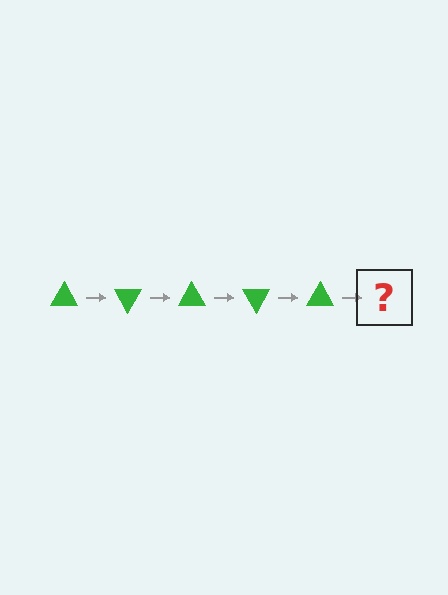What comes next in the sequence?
The next element should be a green triangle rotated 300 degrees.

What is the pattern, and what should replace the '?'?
The pattern is that the triangle rotates 60 degrees each step. The '?' should be a green triangle rotated 300 degrees.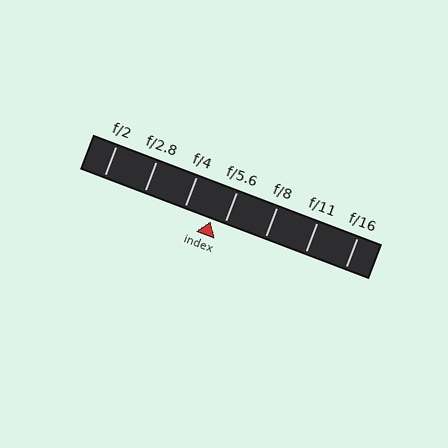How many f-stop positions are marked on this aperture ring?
There are 7 f-stop positions marked.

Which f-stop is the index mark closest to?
The index mark is closest to f/5.6.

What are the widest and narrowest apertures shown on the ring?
The widest aperture shown is f/2 and the narrowest is f/16.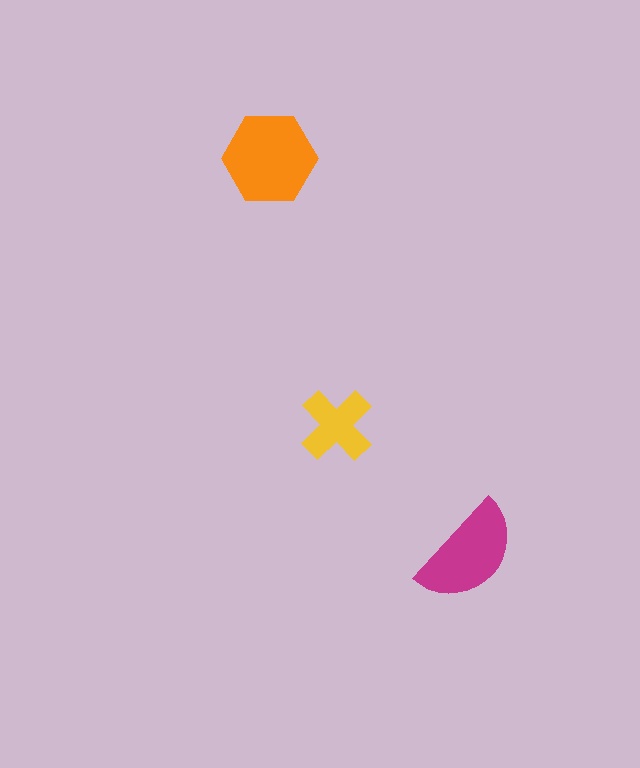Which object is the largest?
The orange hexagon.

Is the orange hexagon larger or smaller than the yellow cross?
Larger.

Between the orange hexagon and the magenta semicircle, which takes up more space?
The orange hexagon.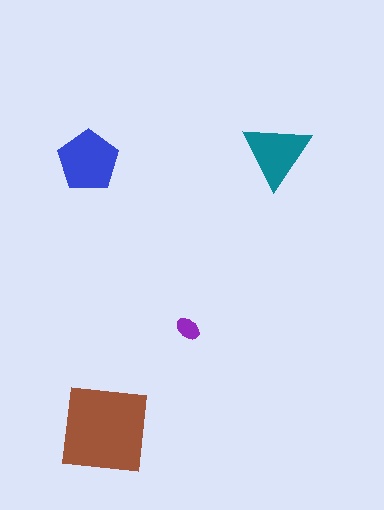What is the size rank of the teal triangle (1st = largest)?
3rd.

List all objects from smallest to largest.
The purple ellipse, the teal triangle, the blue pentagon, the brown square.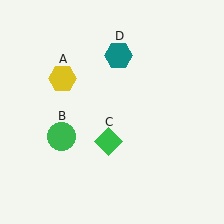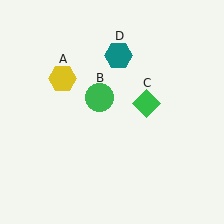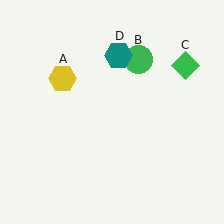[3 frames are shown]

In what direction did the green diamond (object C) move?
The green diamond (object C) moved up and to the right.